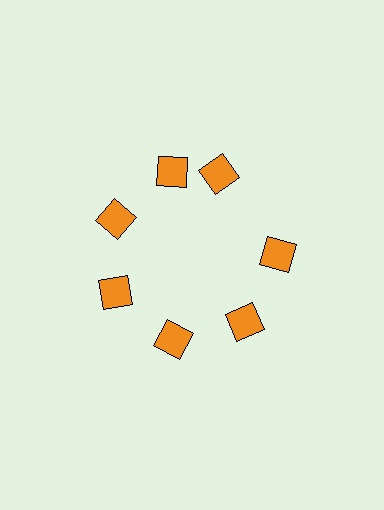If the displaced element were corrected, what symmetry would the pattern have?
It would have 7-fold rotational symmetry — the pattern would map onto itself every 51 degrees.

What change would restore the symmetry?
The symmetry would be restored by rotating it back into even spacing with its neighbors so that all 7 squares sit at equal angles and equal distance from the center.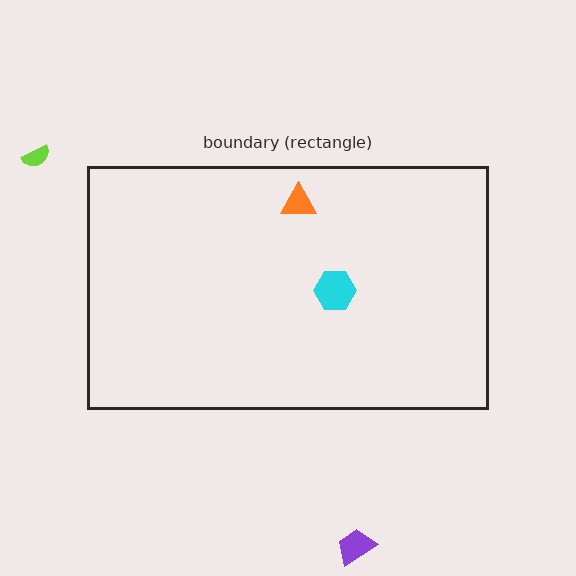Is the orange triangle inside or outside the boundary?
Inside.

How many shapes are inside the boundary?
2 inside, 2 outside.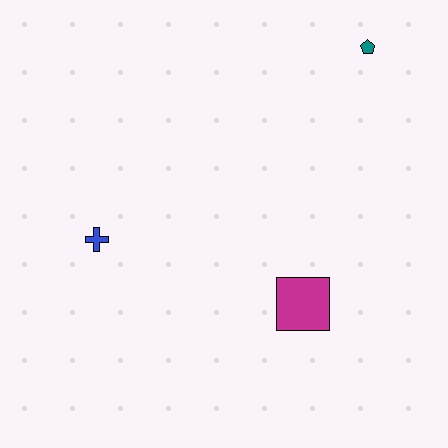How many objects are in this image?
There are 3 objects.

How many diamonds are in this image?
There are no diamonds.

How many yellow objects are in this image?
There are no yellow objects.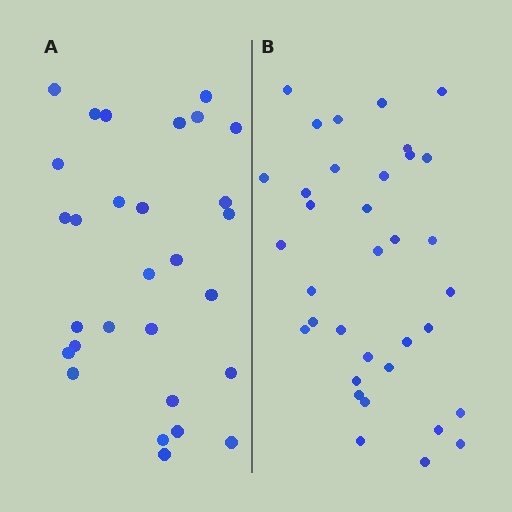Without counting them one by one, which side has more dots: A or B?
Region B (the right region) has more dots.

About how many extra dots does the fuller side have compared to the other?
Region B has about 6 more dots than region A.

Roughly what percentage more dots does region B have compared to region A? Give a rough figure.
About 20% more.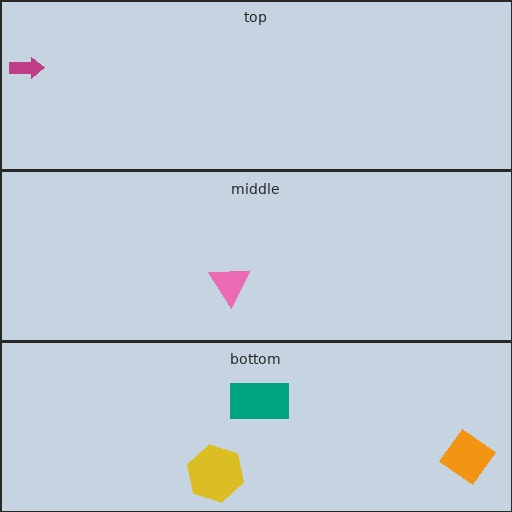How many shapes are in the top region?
1.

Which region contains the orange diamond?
The bottom region.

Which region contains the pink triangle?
The middle region.